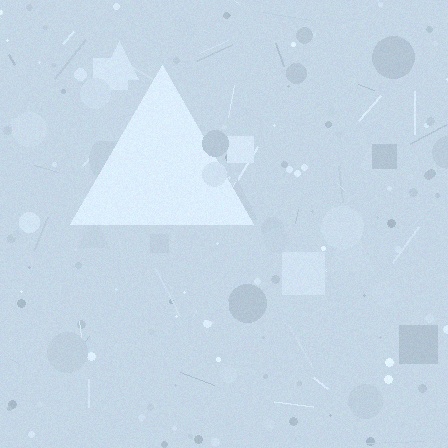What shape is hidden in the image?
A triangle is hidden in the image.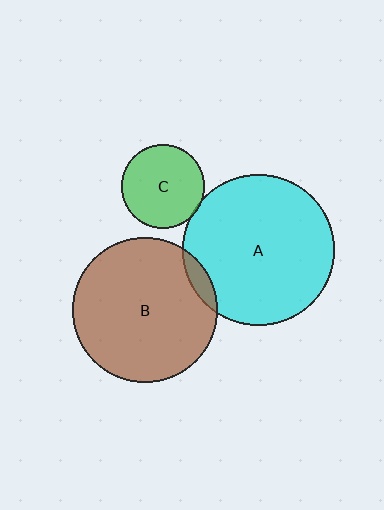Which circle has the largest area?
Circle A (cyan).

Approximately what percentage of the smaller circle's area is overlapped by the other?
Approximately 5%.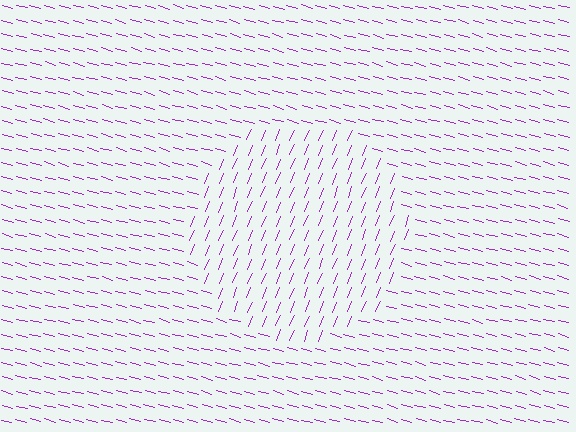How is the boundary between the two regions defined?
The boundary is defined purely by a change in line orientation (approximately 83 degrees difference). All lines are the same color and thickness.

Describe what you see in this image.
The image is filled with small purple line segments. A circle region in the image has lines oriented differently from the surrounding lines, creating a visible texture boundary.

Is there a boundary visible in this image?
Yes, there is a texture boundary formed by a change in line orientation.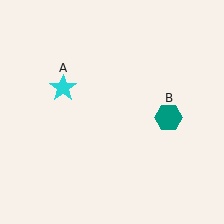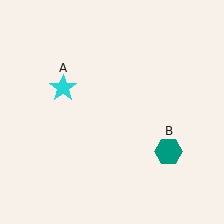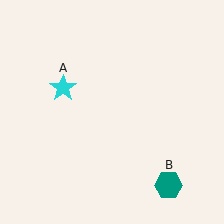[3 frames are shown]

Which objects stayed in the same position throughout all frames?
Cyan star (object A) remained stationary.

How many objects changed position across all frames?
1 object changed position: teal hexagon (object B).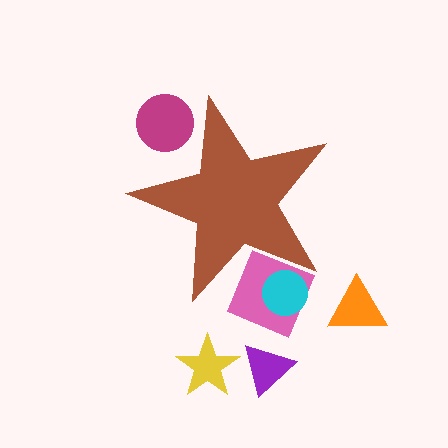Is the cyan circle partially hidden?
Yes, the cyan circle is partially hidden behind the brown star.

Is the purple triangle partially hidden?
No, the purple triangle is fully visible.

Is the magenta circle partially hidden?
Yes, the magenta circle is partially hidden behind the brown star.